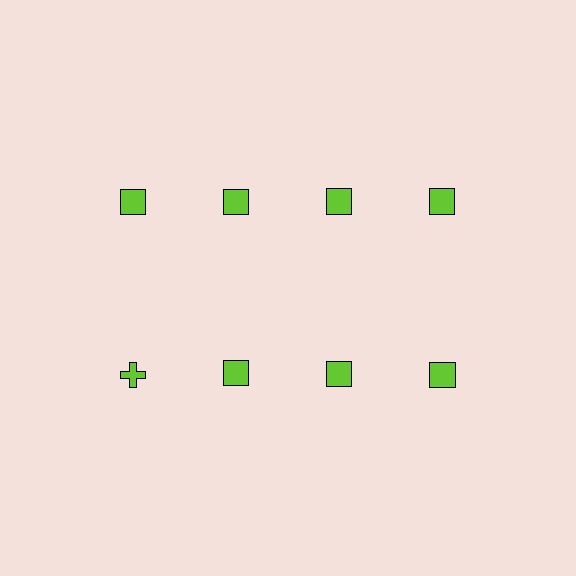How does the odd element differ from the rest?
It has a different shape: cross instead of square.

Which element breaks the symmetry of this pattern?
The lime cross in the second row, leftmost column breaks the symmetry. All other shapes are lime squares.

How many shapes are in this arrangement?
There are 8 shapes arranged in a grid pattern.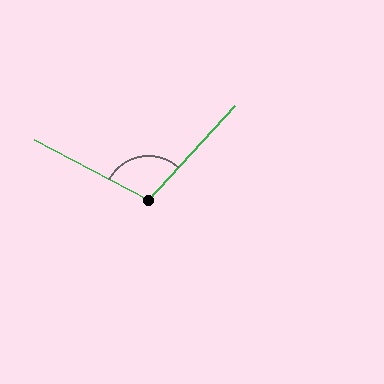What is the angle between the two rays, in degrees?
Approximately 104 degrees.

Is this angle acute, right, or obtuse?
It is obtuse.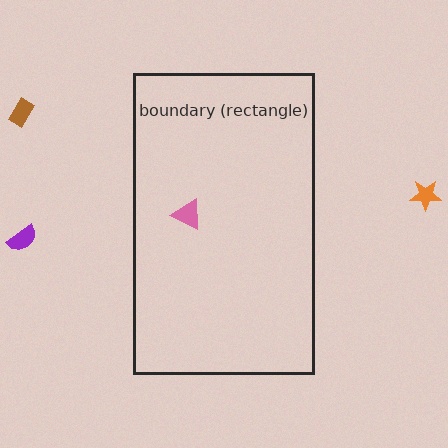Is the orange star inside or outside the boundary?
Outside.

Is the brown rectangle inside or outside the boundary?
Outside.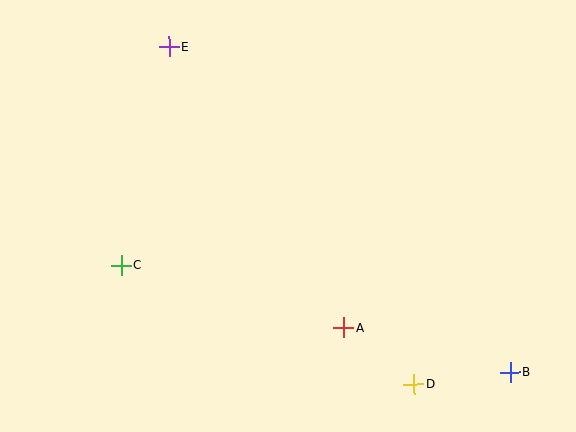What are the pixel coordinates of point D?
Point D is at (414, 384).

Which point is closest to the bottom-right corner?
Point B is closest to the bottom-right corner.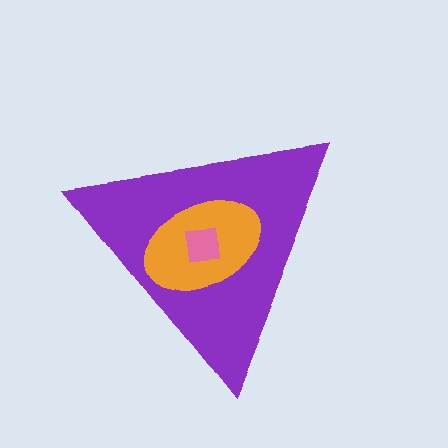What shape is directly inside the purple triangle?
The orange ellipse.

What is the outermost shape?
The purple triangle.